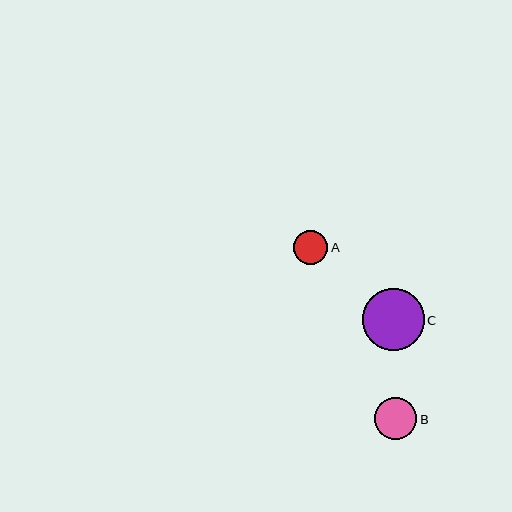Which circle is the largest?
Circle C is the largest with a size of approximately 61 pixels.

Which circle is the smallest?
Circle A is the smallest with a size of approximately 34 pixels.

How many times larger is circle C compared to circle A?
Circle C is approximately 1.8 times the size of circle A.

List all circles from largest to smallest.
From largest to smallest: C, B, A.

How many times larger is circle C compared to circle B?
Circle C is approximately 1.4 times the size of circle B.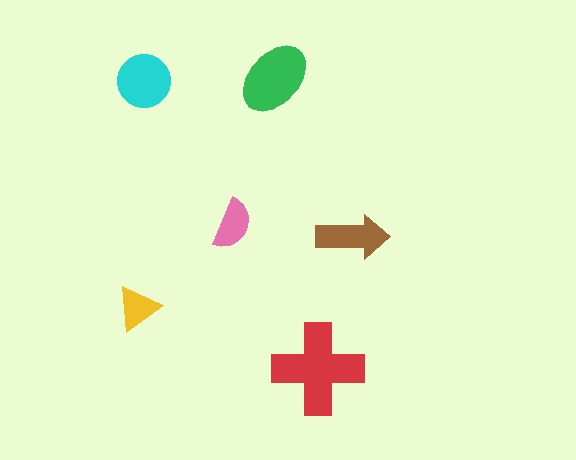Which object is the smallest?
The yellow triangle.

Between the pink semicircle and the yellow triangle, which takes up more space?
The pink semicircle.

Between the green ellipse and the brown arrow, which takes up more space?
The green ellipse.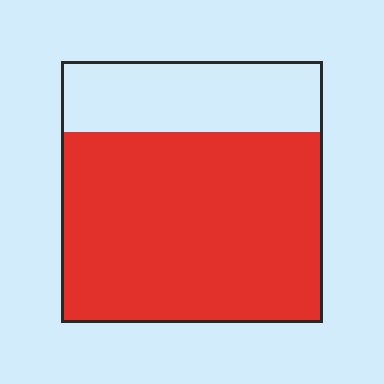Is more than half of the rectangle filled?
Yes.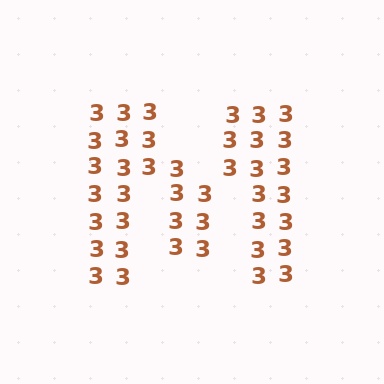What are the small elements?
The small elements are digit 3's.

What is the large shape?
The large shape is the letter M.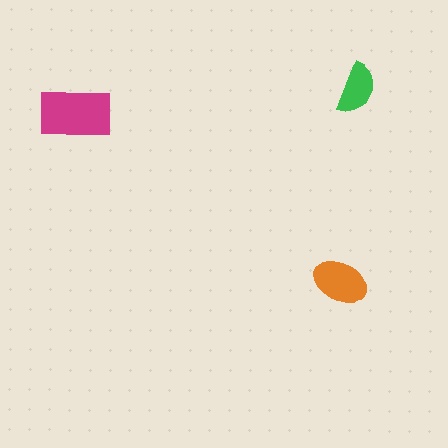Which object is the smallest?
The green semicircle.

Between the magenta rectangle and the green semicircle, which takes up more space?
The magenta rectangle.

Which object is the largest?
The magenta rectangle.